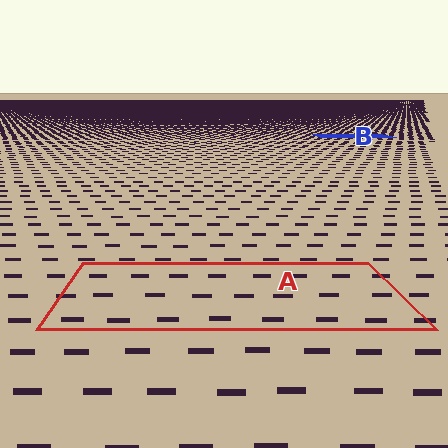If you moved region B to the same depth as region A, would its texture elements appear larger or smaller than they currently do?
They would appear larger. At a closer depth, the same texture elements are projected at a bigger on-screen size.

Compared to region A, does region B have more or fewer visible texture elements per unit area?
Region B has more texture elements per unit area — they are packed more densely because it is farther away.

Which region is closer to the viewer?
Region A is closer. The texture elements there are larger and more spread out.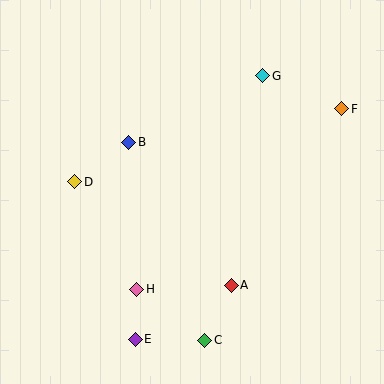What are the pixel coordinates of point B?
Point B is at (129, 142).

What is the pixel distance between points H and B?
The distance between H and B is 147 pixels.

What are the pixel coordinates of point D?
Point D is at (75, 182).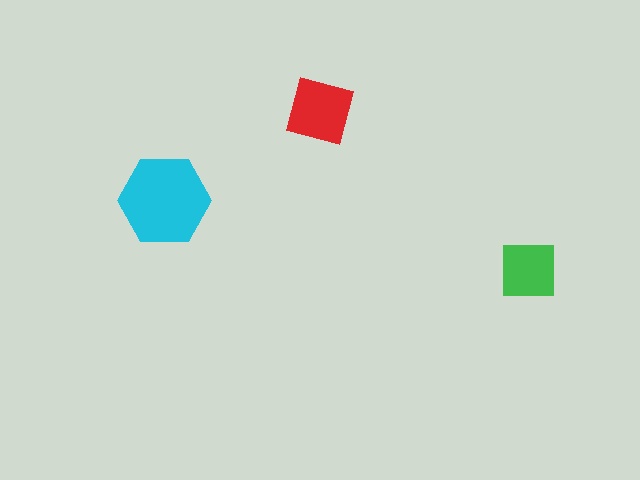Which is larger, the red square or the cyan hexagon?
The cyan hexagon.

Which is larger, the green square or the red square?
The red square.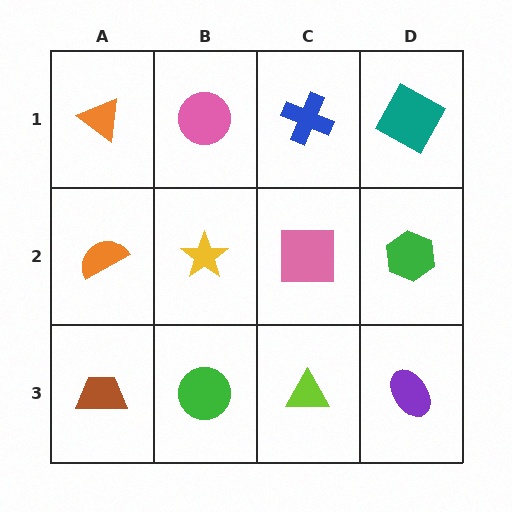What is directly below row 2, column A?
A brown trapezoid.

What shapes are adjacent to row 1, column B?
A yellow star (row 2, column B), an orange triangle (row 1, column A), a blue cross (row 1, column C).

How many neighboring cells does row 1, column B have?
3.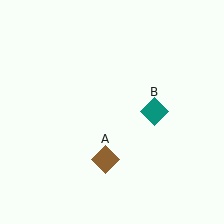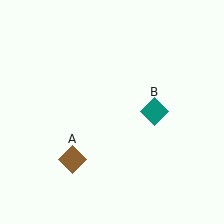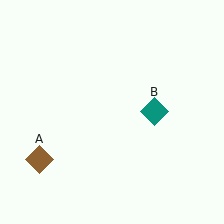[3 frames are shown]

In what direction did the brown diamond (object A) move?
The brown diamond (object A) moved left.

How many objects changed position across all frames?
1 object changed position: brown diamond (object A).